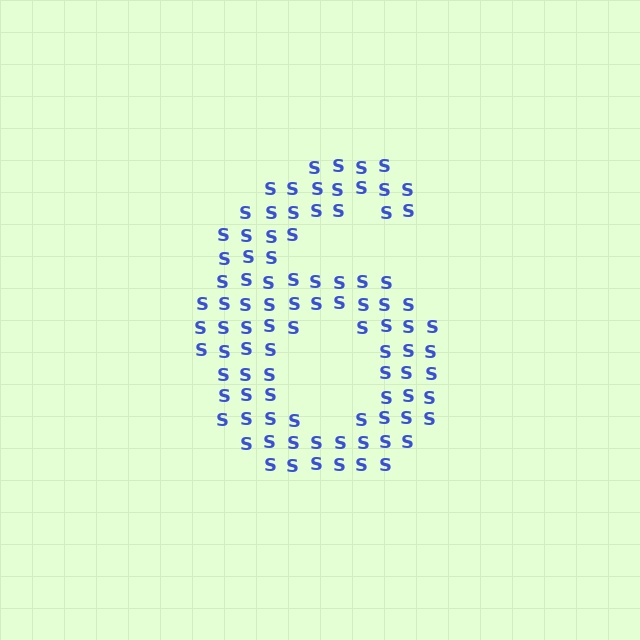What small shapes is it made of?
It is made of small letter S's.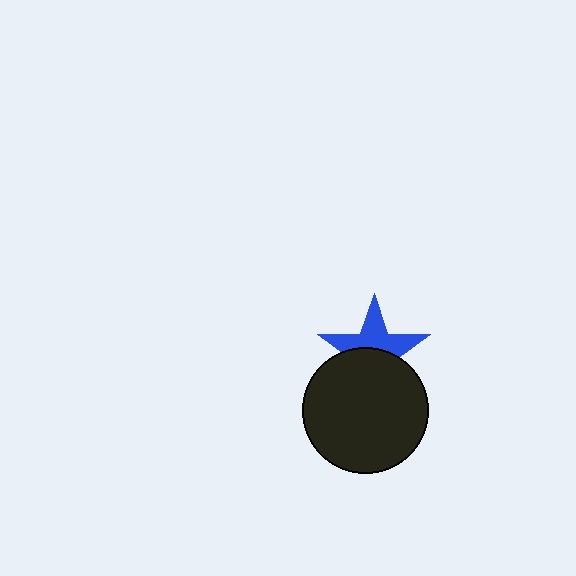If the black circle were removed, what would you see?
You would see the complete blue star.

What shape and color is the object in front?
The object in front is a black circle.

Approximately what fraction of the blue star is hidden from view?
Roughly 49% of the blue star is hidden behind the black circle.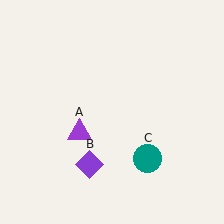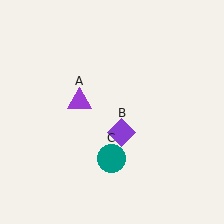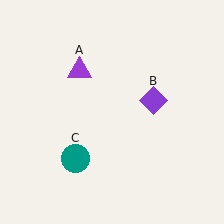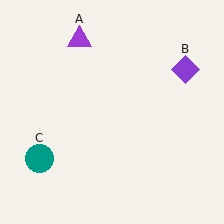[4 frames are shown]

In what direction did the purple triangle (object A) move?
The purple triangle (object A) moved up.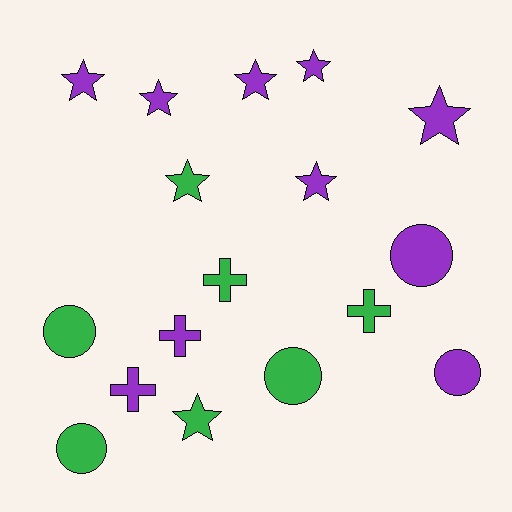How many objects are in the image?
There are 17 objects.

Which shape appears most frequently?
Star, with 8 objects.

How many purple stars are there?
There are 6 purple stars.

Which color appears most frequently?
Purple, with 10 objects.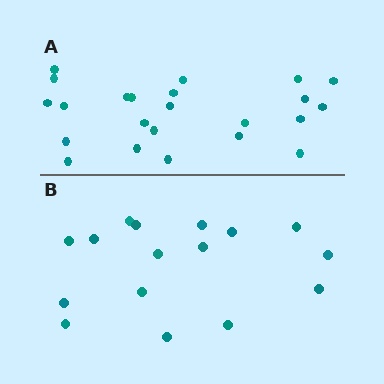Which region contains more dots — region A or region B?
Region A (the top region) has more dots.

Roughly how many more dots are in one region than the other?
Region A has roughly 8 or so more dots than region B.